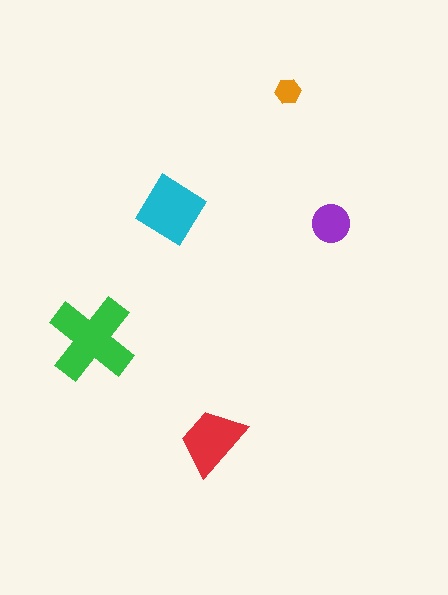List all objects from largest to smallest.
The green cross, the cyan diamond, the red trapezoid, the purple circle, the orange hexagon.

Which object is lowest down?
The red trapezoid is bottommost.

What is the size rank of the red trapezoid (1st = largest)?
3rd.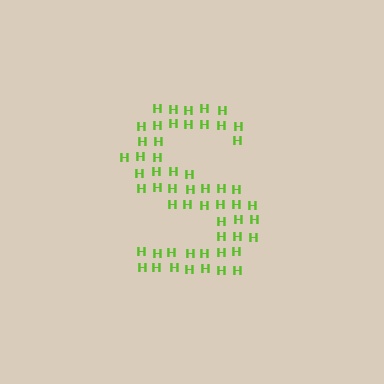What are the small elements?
The small elements are letter H's.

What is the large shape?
The large shape is the letter S.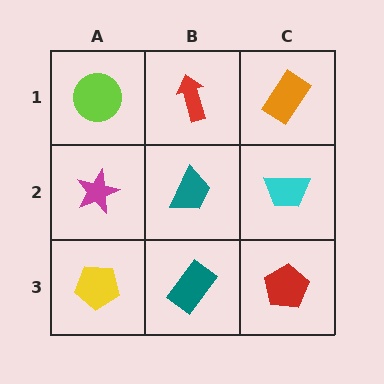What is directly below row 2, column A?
A yellow pentagon.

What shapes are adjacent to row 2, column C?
An orange rectangle (row 1, column C), a red pentagon (row 3, column C), a teal trapezoid (row 2, column B).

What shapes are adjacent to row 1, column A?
A magenta star (row 2, column A), a red arrow (row 1, column B).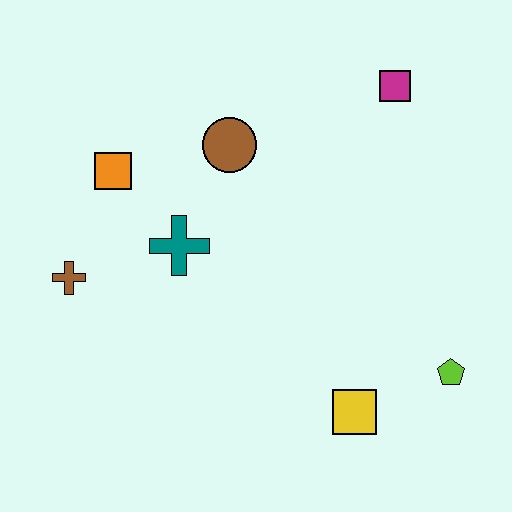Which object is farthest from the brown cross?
The lime pentagon is farthest from the brown cross.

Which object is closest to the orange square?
The teal cross is closest to the orange square.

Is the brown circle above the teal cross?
Yes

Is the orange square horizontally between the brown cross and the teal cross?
Yes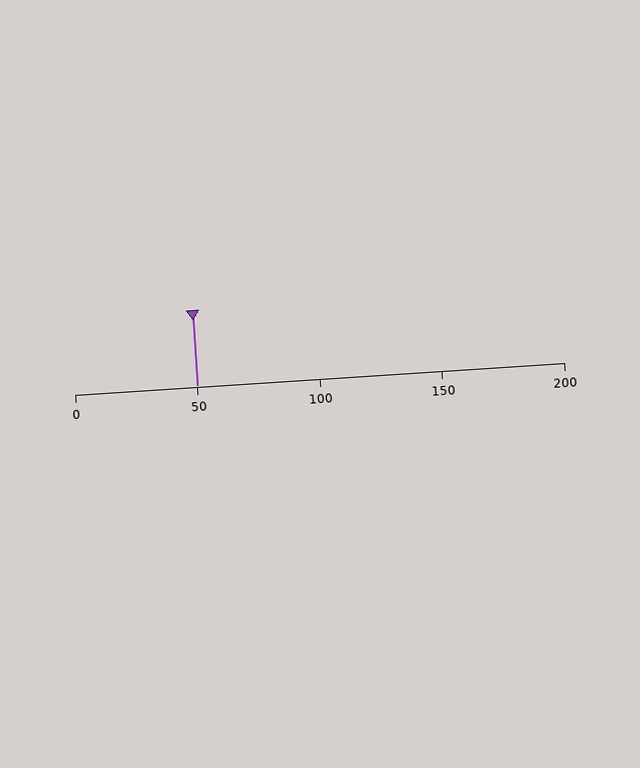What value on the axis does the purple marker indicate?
The marker indicates approximately 50.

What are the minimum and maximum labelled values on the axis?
The axis runs from 0 to 200.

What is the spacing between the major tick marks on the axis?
The major ticks are spaced 50 apart.